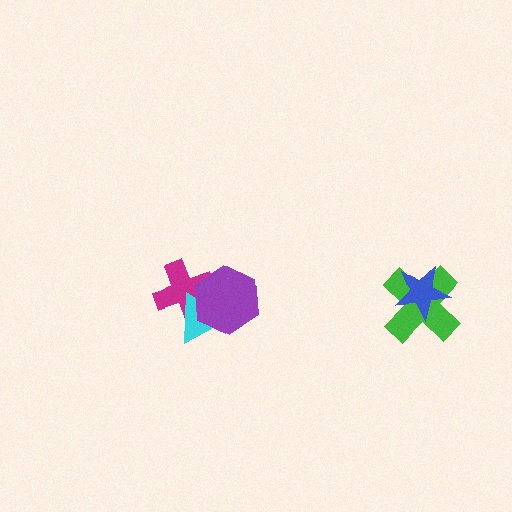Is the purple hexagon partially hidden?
No, no other shape covers it.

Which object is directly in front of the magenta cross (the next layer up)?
The cyan triangle is directly in front of the magenta cross.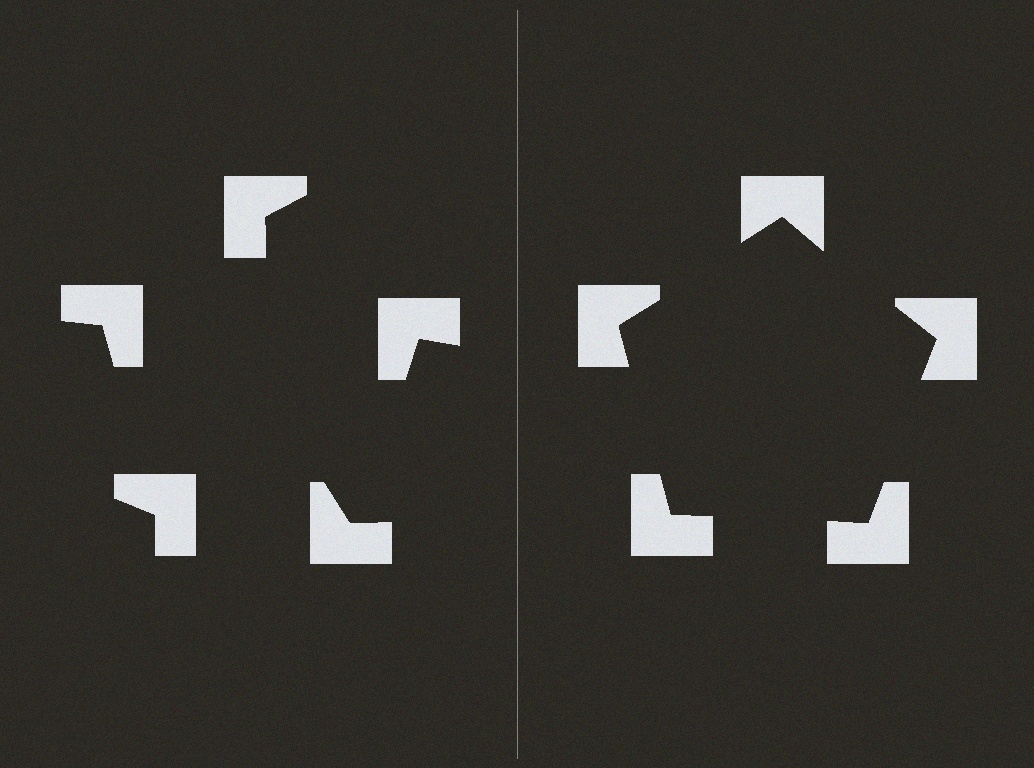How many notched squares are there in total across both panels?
10 — 5 on each side.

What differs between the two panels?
The notched squares are positioned identically on both sides; only the wedge orientations differ. On the right they align to a pentagon; on the left they are misaligned.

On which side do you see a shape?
An illusory pentagon appears on the right side. On the left side the wedge cuts are rotated, so no coherent shape forms.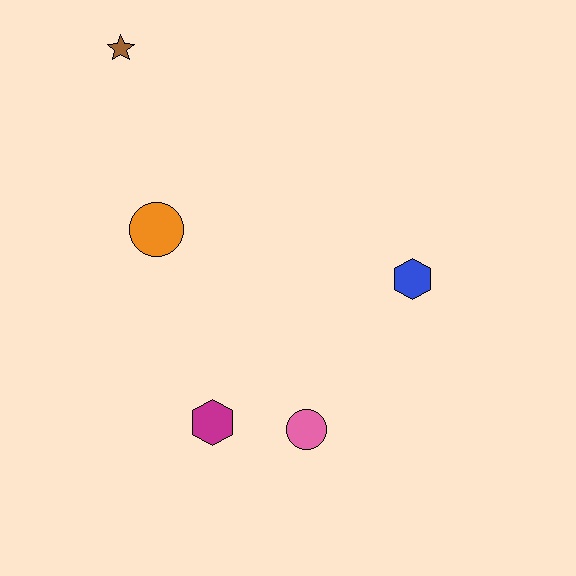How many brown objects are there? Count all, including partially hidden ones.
There is 1 brown object.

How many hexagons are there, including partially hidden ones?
There are 2 hexagons.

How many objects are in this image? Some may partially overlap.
There are 5 objects.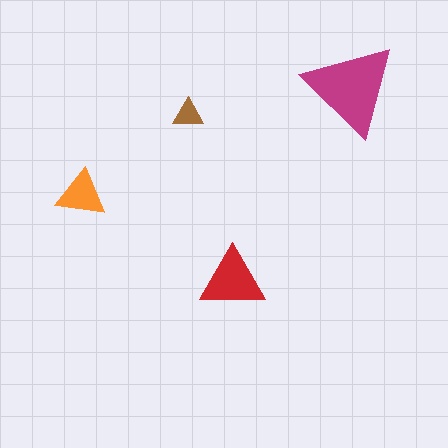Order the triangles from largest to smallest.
the magenta one, the red one, the orange one, the brown one.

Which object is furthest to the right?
The magenta triangle is rightmost.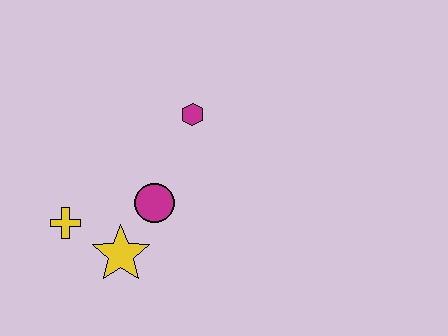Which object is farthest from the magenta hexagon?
The yellow cross is farthest from the magenta hexagon.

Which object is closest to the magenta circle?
The yellow star is closest to the magenta circle.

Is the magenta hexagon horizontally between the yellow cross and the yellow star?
No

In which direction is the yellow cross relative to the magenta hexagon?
The yellow cross is to the left of the magenta hexagon.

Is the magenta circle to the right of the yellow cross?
Yes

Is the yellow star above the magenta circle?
No